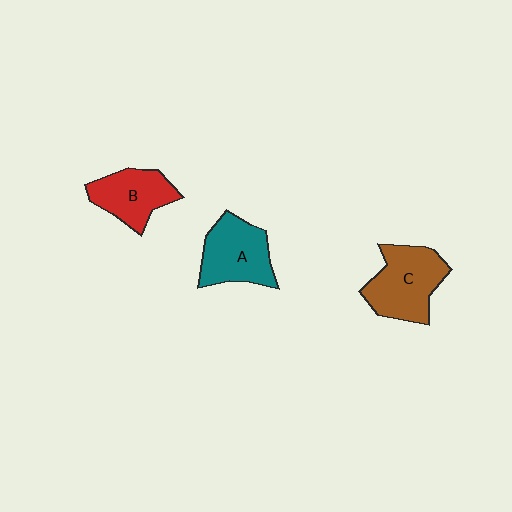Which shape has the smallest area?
Shape B (red).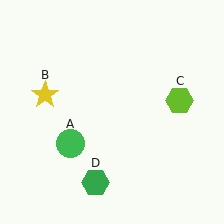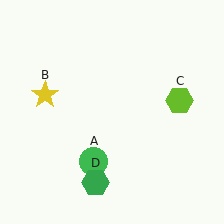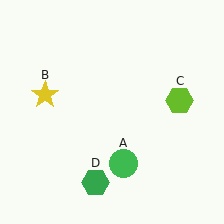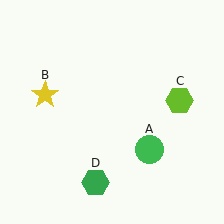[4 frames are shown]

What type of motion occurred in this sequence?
The green circle (object A) rotated counterclockwise around the center of the scene.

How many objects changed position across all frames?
1 object changed position: green circle (object A).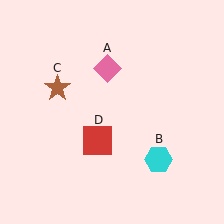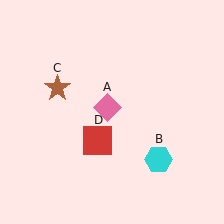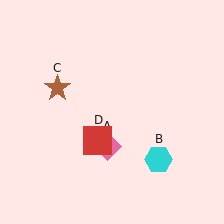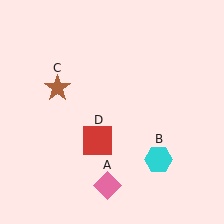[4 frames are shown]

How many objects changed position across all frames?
1 object changed position: pink diamond (object A).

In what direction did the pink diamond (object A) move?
The pink diamond (object A) moved down.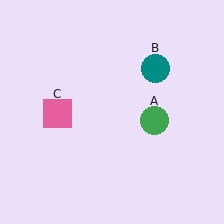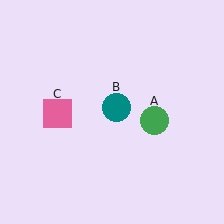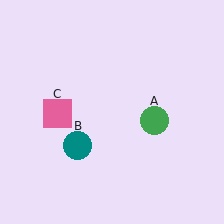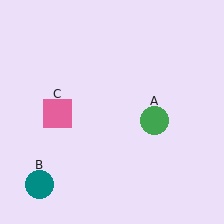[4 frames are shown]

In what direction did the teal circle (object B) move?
The teal circle (object B) moved down and to the left.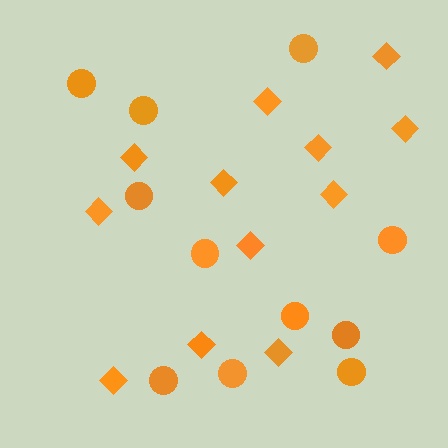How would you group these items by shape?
There are 2 groups: one group of diamonds (12) and one group of circles (11).